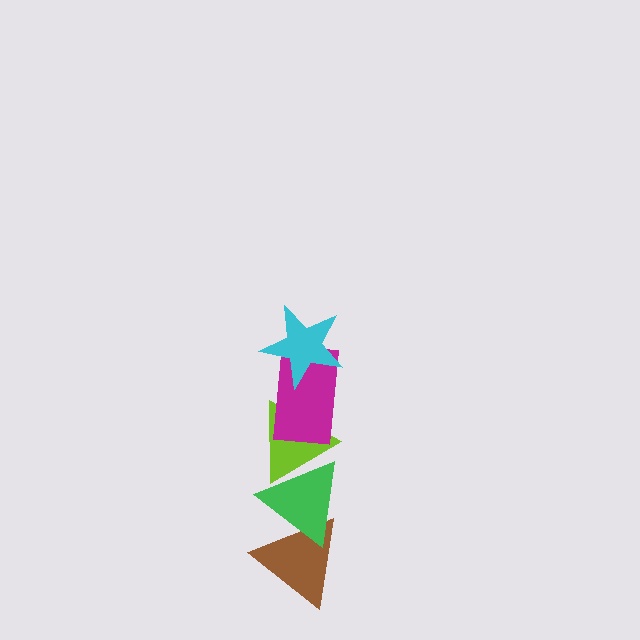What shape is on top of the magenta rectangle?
The cyan star is on top of the magenta rectangle.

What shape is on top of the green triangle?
The lime triangle is on top of the green triangle.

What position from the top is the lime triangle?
The lime triangle is 3rd from the top.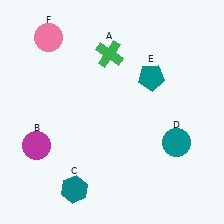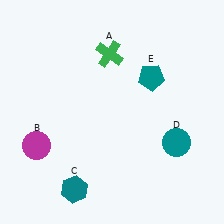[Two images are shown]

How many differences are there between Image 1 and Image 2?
There is 1 difference between the two images.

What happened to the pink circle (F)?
The pink circle (F) was removed in Image 2. It was in the top-left area of Image 1.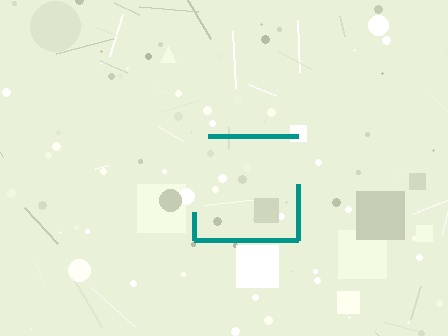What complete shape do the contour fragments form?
The contour fragments form a square.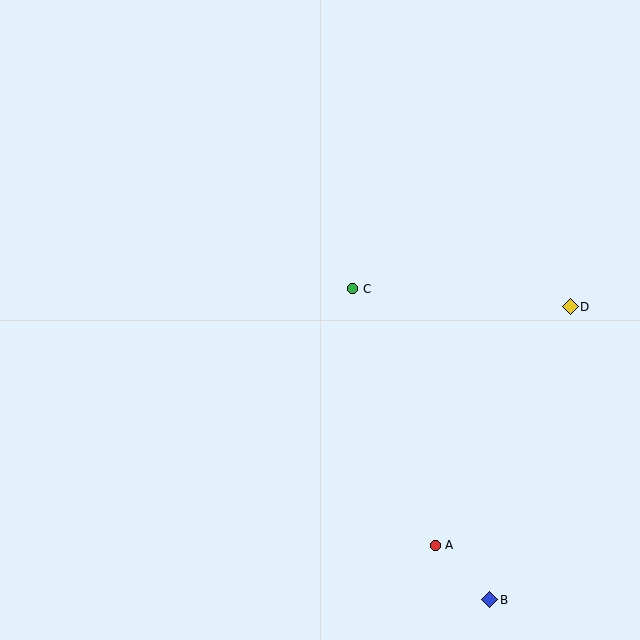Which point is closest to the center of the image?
Point C at (353, 289) is closest to the center.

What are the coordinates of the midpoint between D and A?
The midpoint between D and A is at (503, 426).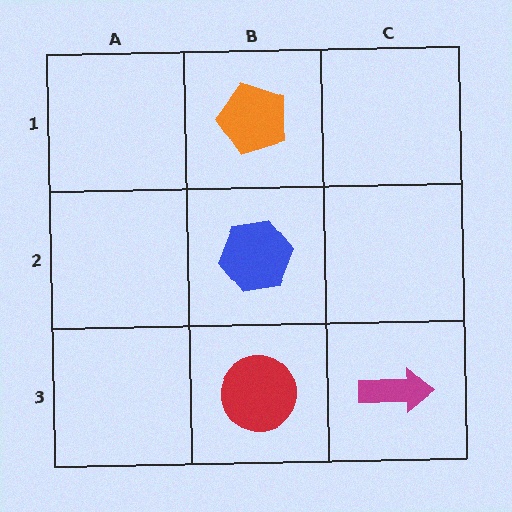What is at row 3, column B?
A red circle.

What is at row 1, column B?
An orange pentagon.